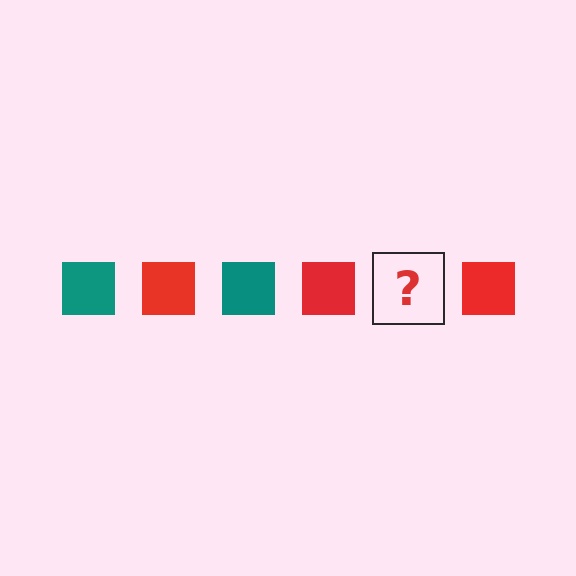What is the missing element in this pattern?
The missing element is a teal square.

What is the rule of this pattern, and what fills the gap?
The rule is that the pattern cycles through teal, red squares. The gap should be filled with a teal square.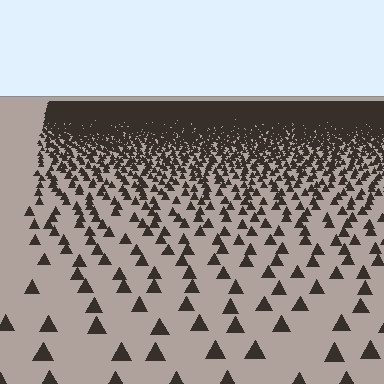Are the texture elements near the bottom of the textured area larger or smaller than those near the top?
Larger. Near the bottom, elements are closer to the viewer and appear at a bigger on-screen size.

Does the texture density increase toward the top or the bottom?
Density increases toward the top.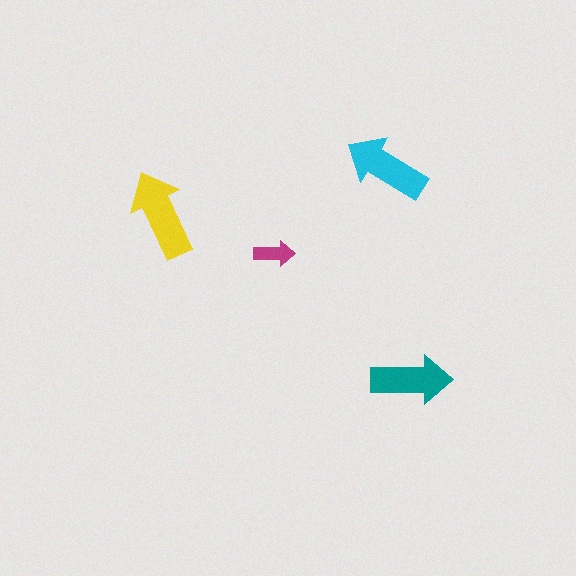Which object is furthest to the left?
The yellow arrow is leftmost.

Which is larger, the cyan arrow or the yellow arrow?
The yellow one.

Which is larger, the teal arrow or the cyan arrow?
The cyan one.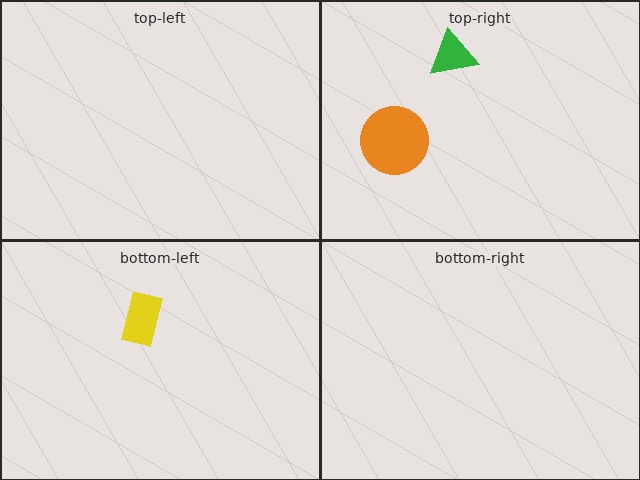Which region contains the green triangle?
The top-right region.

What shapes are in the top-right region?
The orange circle, the green triangle.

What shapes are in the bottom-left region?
The yellow rectangle.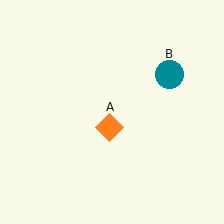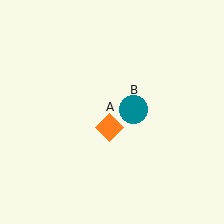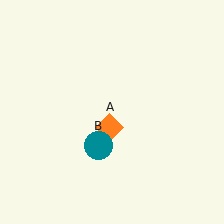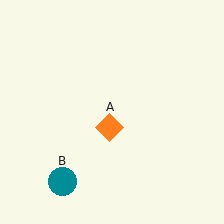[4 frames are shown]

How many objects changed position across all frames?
1 object changed position: teal circle (object B).